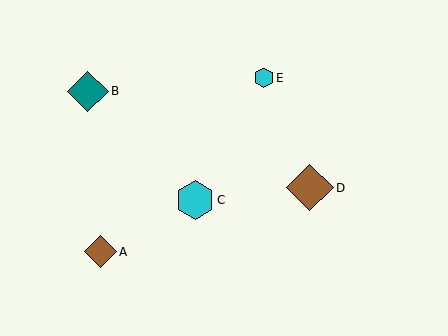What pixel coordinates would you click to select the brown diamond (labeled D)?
Click at (310, 188) to select the brown diamond D.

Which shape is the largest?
The brown diamond (labeled D) is the largest.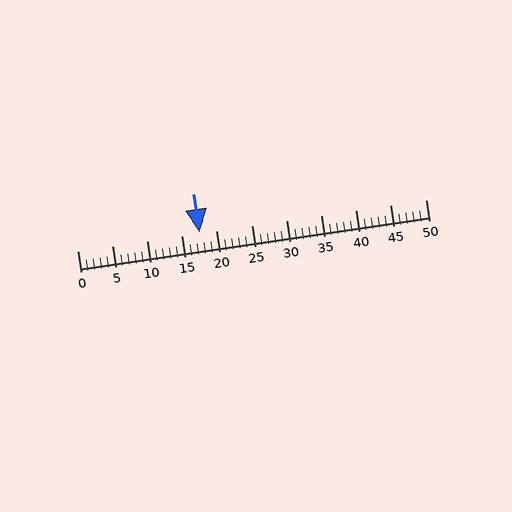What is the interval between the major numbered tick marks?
The major tick marks are spaced 5 units apart.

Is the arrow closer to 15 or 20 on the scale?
The arrow is closer to 20.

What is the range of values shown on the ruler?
The ruler shows values from 0 to 50.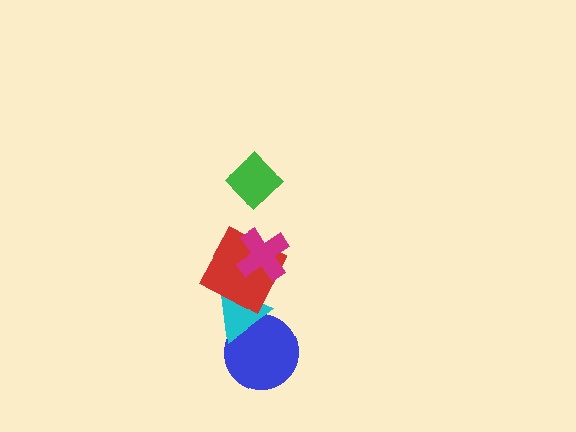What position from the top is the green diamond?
The green diamond is 1st from the top.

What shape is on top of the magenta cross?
The green diamond is on top of the magenta cross.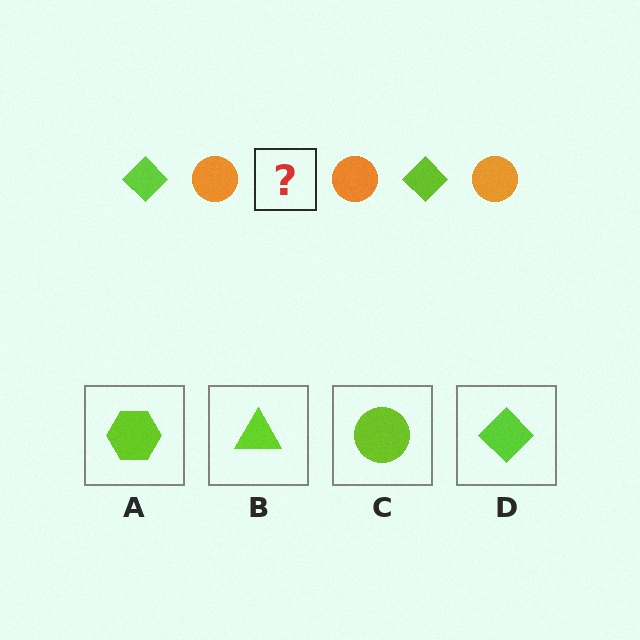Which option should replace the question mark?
Option D.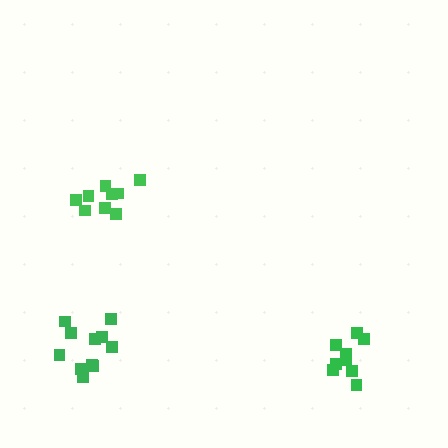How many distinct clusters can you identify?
There are 3 distinct clusters.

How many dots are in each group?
Group 1: 9 dots, Group 2: 9 dots, Group 3: 11 dots (29 total).